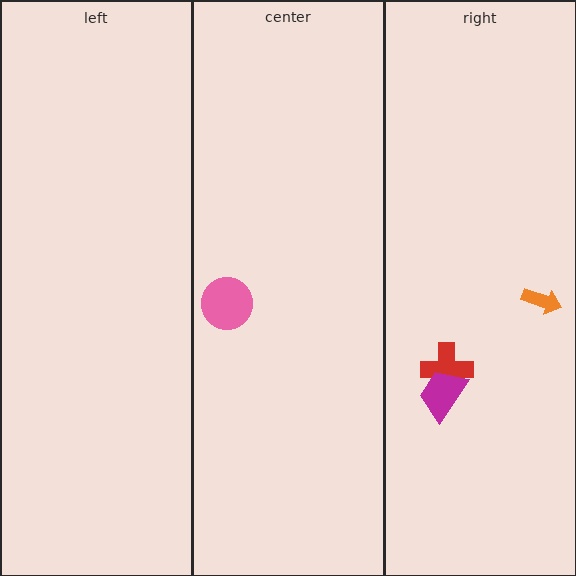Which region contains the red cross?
The right region.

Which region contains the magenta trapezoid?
The right region.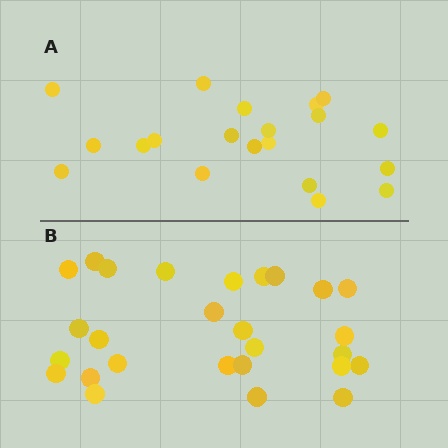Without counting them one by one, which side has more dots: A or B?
Region B (the bottom region) has more dots.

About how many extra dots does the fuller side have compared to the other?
Region B has roughly 8 or so more dots than region A.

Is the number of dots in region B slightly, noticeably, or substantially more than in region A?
Region B has noticeably more, but not dramatically so. The ratio is roughly 1.4 to 1.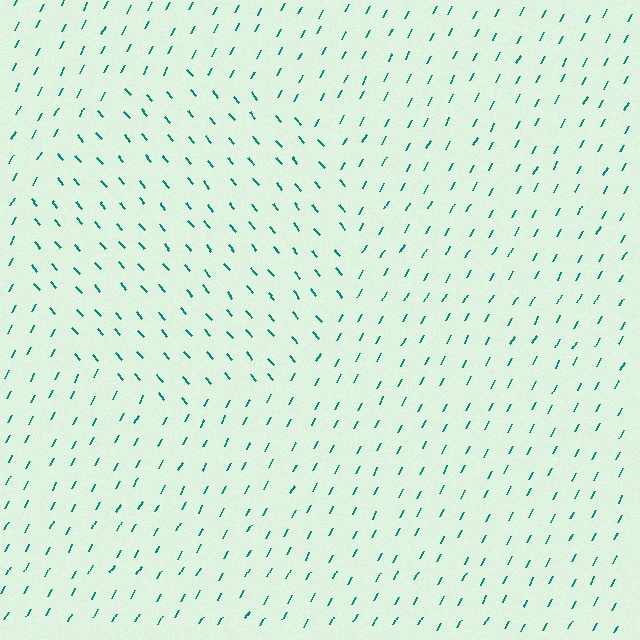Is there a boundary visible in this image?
Yes, there is a texture boundary formed by a change in line orientation.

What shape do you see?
I see a circle.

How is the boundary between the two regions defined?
The boundary is defined purely by a change in line orientation (approximately 69 degrees difference). All lines are the same color and thickness.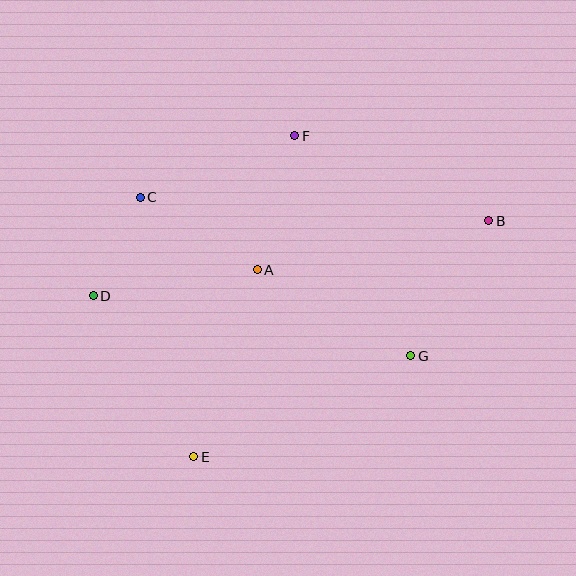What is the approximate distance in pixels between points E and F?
The distance between E and F is approximately 337 pixels.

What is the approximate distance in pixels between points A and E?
The distance between A and E is approximately 197 pixels.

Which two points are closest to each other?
Points C and D are closest to each other.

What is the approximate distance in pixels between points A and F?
The distance between A and F is approximately 139 pixels.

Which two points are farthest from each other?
Points B and D are farthest from each other.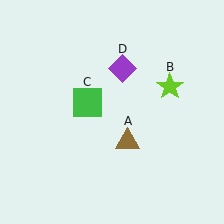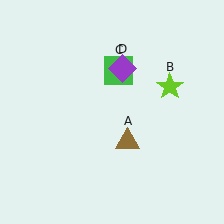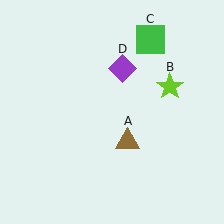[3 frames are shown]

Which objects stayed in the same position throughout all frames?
Brown triangle (object A) and lime star (object B) and purple diamond (object D) remained stationary.